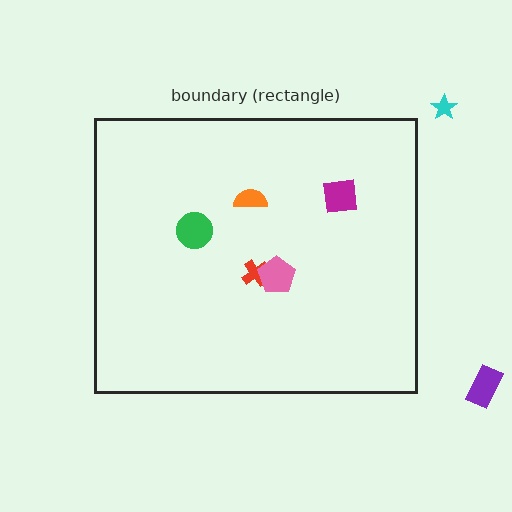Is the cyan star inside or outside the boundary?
Outside.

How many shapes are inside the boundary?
5 inside, 2 outside.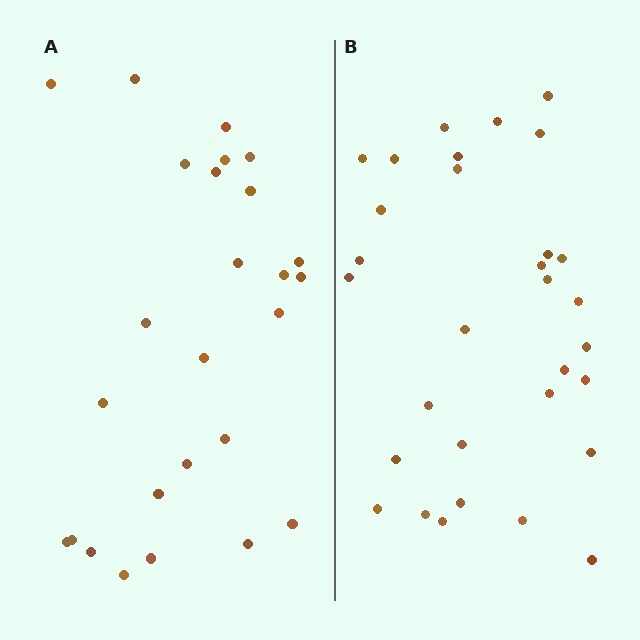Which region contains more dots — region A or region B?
Region B (the right region) has more dots.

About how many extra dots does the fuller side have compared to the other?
Region B has about 5 more dots than region A.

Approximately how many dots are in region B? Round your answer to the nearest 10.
About 30 dots. (The exact count is 31, which rounds to 30.)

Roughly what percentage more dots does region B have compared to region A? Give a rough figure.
About 20% more.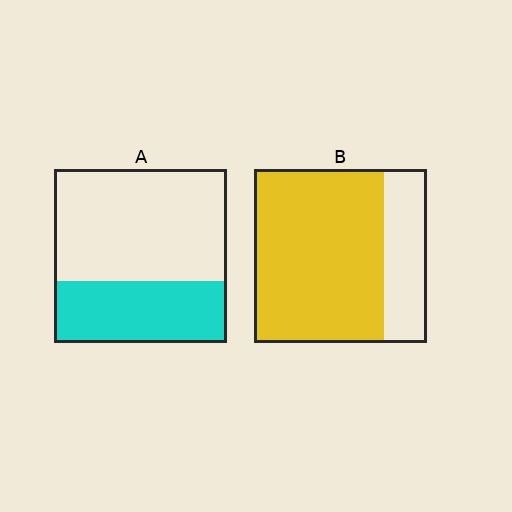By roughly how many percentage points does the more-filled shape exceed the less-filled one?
By roughly 40 percentage points (B over A).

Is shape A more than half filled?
No.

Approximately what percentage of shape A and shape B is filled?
A is approximately 35% and B is approximately 75%.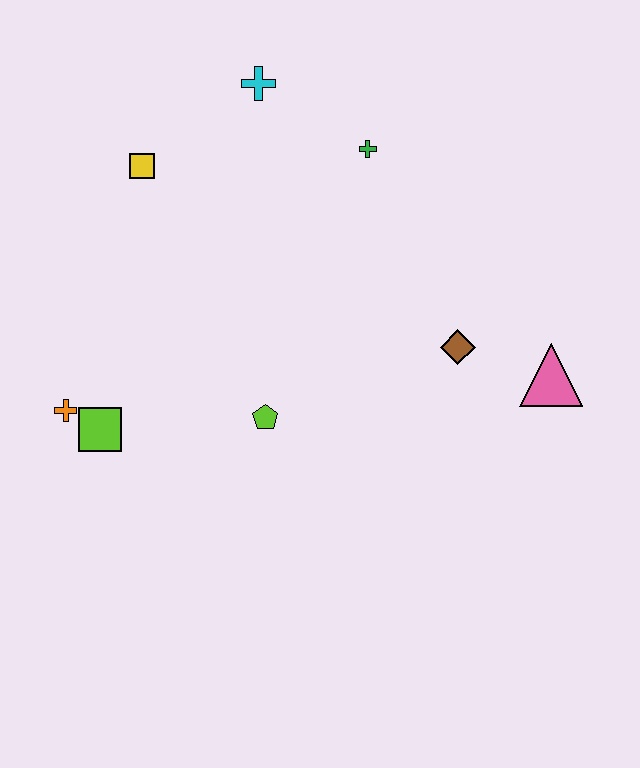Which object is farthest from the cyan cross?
The pink triangle is farthest from the cyan cross.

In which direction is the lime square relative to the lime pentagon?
The lime square is to the left of the lime pentagon.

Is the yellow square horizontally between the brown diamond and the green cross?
No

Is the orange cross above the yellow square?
No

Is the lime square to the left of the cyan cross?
Yes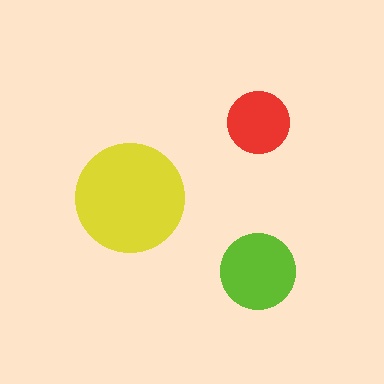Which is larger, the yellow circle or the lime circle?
The yellow one.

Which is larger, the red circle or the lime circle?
The lime one.